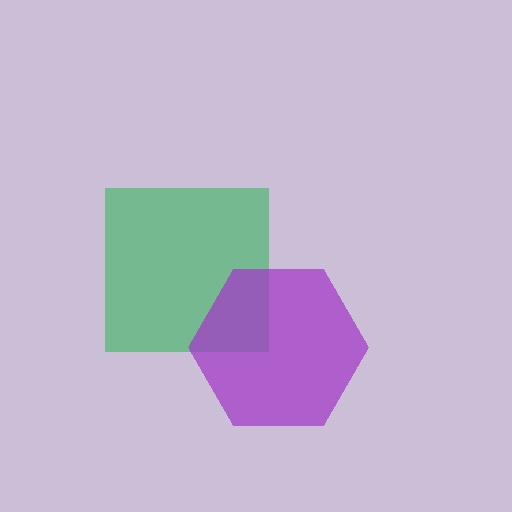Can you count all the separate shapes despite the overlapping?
Yes, there are 2 separate shapes.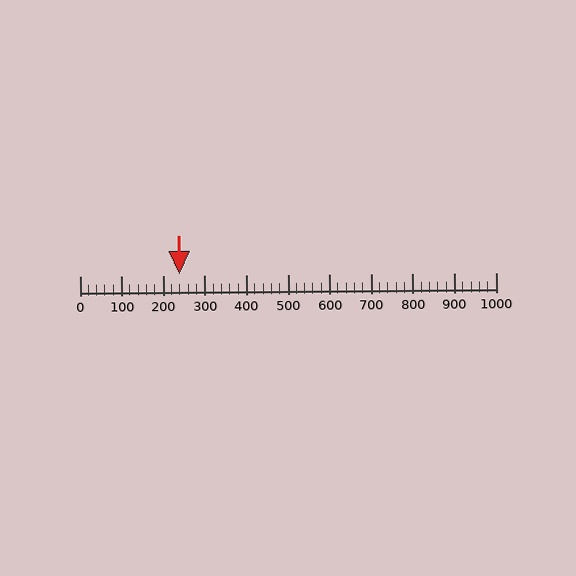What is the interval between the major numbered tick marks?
The major tick marks are spaced 100 units apart.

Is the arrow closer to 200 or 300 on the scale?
The arrow is closer to 200.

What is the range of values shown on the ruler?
The ruler shows values from 0 to 1000.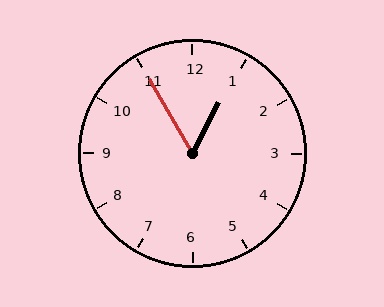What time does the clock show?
12:55.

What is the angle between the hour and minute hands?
Approximately 58 degrees.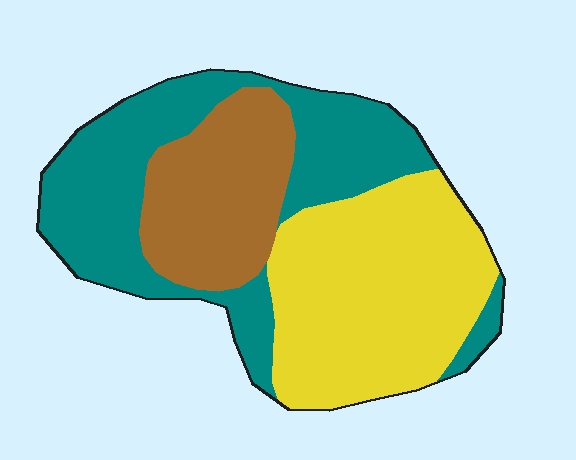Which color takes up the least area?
Brown, at roughly 20%.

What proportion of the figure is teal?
Teal takes up between a third and a half of the figure.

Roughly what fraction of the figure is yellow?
Yellow covers about 40% of the figure.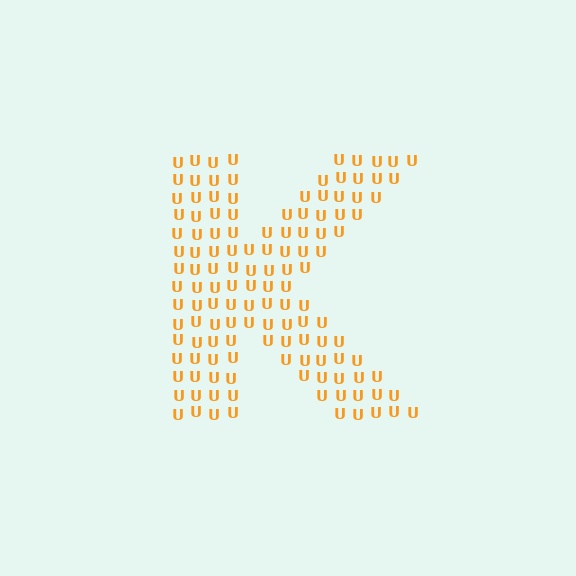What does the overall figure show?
The overall figure shows the letter K.